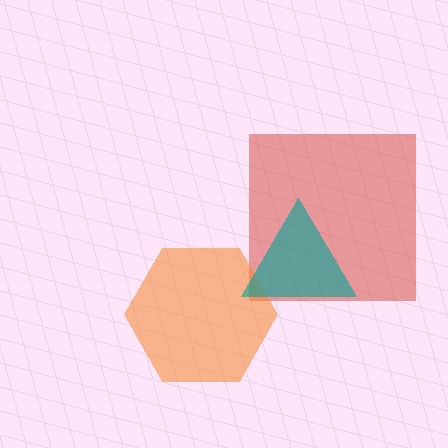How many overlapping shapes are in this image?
There are 3 overlapping shapes in the image.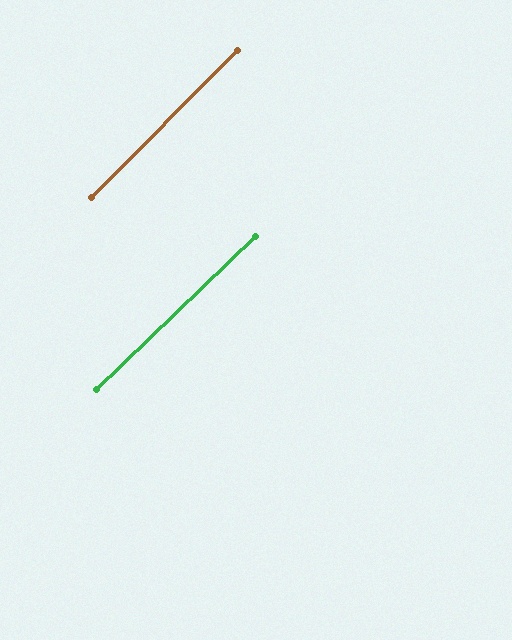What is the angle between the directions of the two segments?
Approximately 1 degree.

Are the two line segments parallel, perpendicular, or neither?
Parallel — their directions differ by only 1.3°.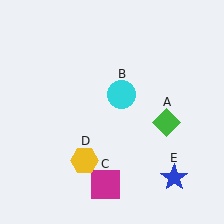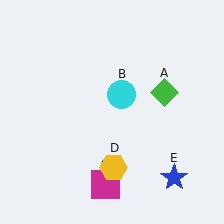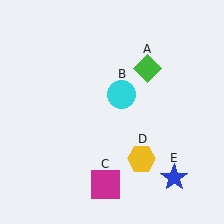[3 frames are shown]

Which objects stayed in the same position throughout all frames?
Cyan circle (object B) and magenta square (object C) and blue star (object E) remained stationary.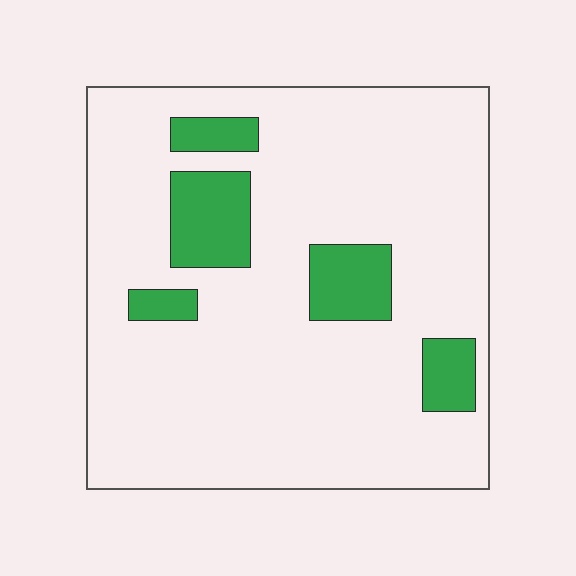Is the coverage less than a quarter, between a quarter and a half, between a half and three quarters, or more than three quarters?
Less than a quarter.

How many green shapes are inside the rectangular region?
5.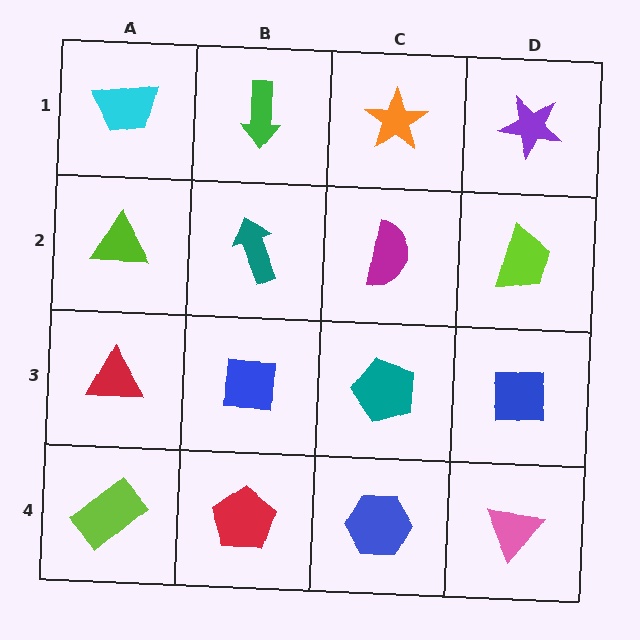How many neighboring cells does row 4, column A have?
2.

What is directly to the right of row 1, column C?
A purple star.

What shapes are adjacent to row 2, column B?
A green arrow (row 1, column B), a blue square (row 3, column B), a lime triangle (row 2, column A), a magenta semicircle (row 2, column C).